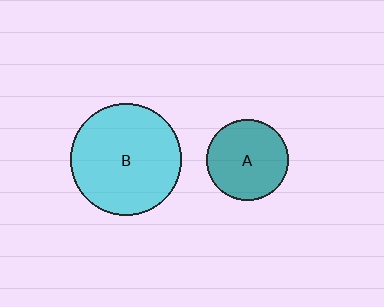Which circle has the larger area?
Circle B (cyan).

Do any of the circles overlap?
No, none of the circles overlap.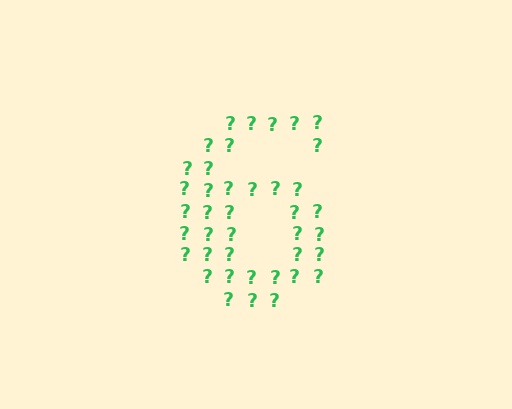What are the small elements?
The small elements are question marks.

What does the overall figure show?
The overall figure shows the digit 6.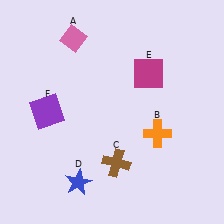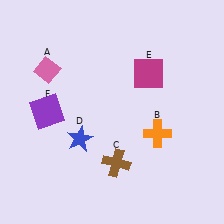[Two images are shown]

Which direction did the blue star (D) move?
The blue star (D) moved up.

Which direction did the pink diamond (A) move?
The pink diamond (A) moved down.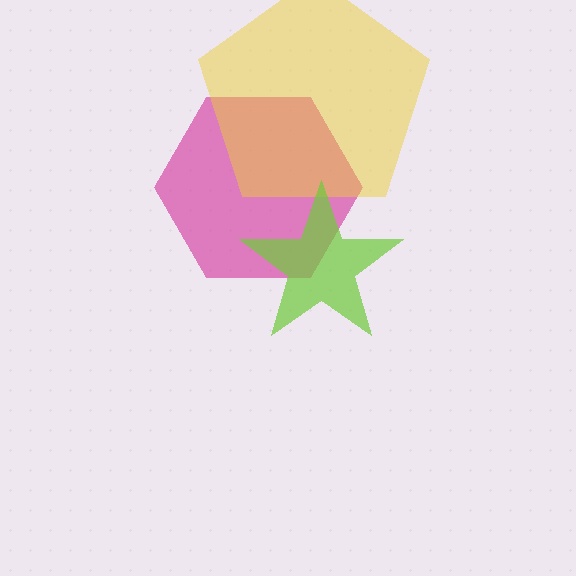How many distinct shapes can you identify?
There are 3 distinct shapes: a magenta hexagon, a yellow pentagon, a lime star.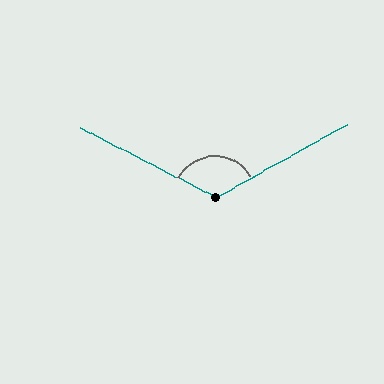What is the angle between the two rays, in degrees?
Approximately 124 degrees.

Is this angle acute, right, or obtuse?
It is obtuse.